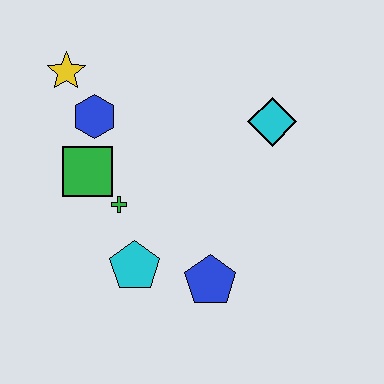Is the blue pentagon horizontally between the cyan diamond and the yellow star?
Yes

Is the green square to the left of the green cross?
Yes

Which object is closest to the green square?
The green cross is closest to the green square.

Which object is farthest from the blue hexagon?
The blue pentagon is farthest from the blue hexagon.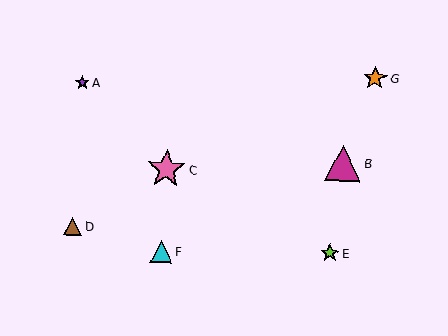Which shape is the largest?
The pink star (labeled C) is the largest.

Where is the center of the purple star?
The center of the purple star is at (82, 83).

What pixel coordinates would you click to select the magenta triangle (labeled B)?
Click at (343, 163) to select the magenta triangle B.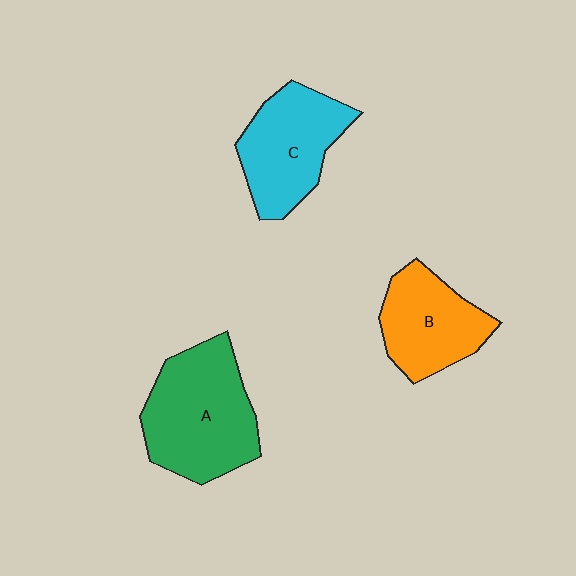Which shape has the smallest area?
Shape B (orange).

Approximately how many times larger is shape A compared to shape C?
Approximately 1.3 times.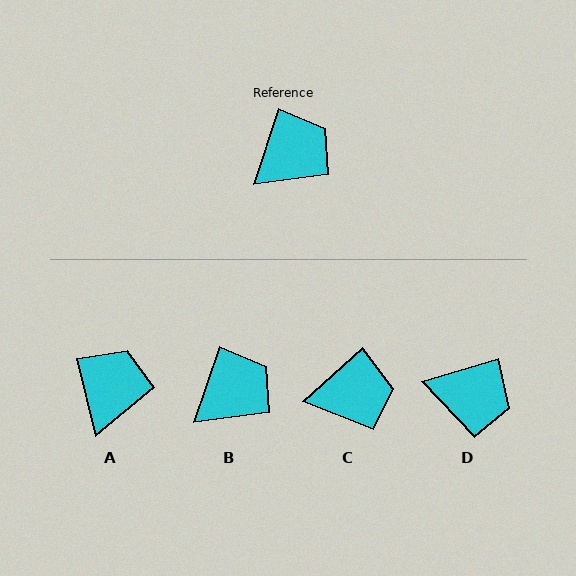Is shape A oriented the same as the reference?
No, it is off by about 32 degrees.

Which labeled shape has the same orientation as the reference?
B.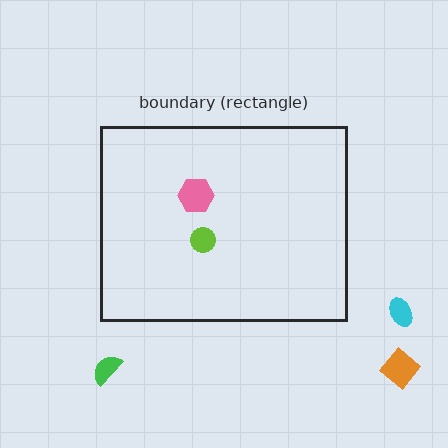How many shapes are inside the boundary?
2 inside, 3 outside.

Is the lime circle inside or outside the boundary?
Inside.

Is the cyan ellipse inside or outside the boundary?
Outside.